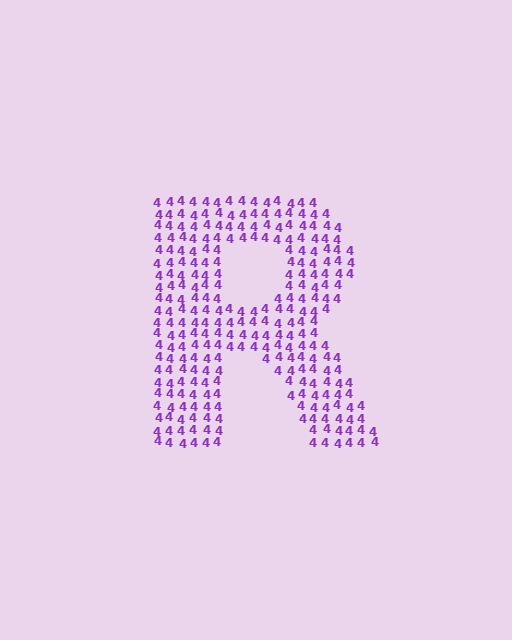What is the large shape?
The large shape is the letter R.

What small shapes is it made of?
It is made of small digit 4's.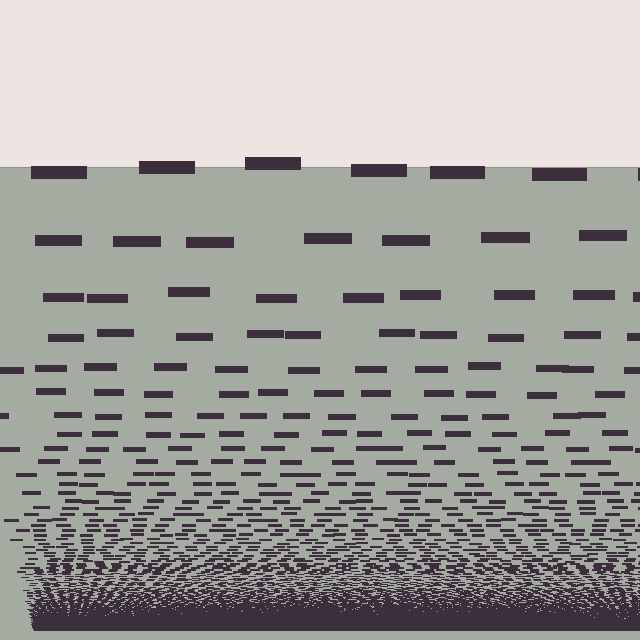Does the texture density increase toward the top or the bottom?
Density increases toward the bottom.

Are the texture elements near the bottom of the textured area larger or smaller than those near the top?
Smaller. The gradient is inverted — elements near the bottom are smaller and denser.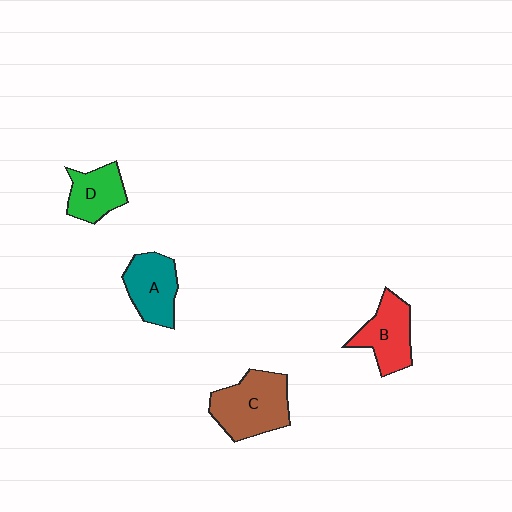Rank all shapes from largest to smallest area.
From largest to smallest: C (brown), B (red), A (teal), D (green).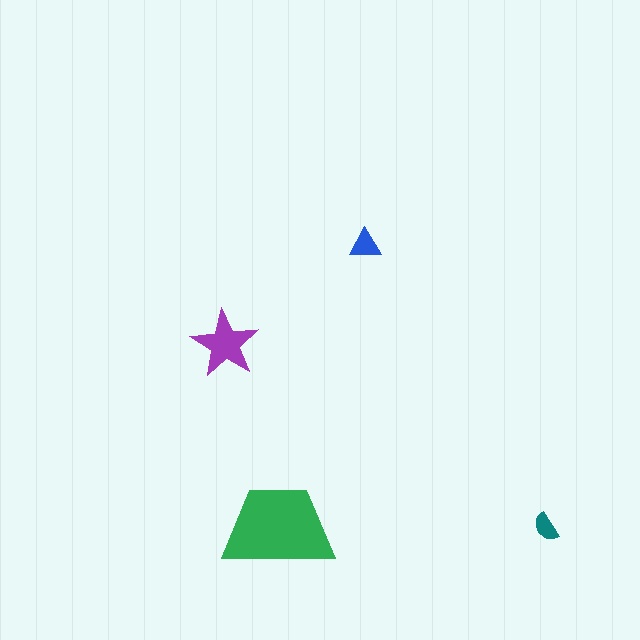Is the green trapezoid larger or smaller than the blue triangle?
Larger.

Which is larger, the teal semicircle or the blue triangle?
The blue triangle.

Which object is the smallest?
The teal semicircle.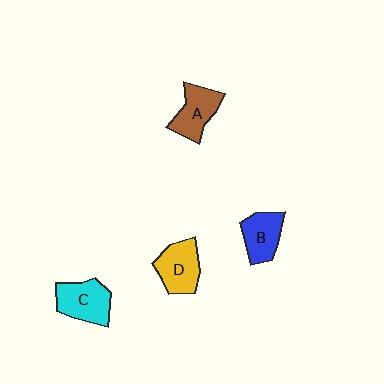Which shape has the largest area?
Shape C (cyan).